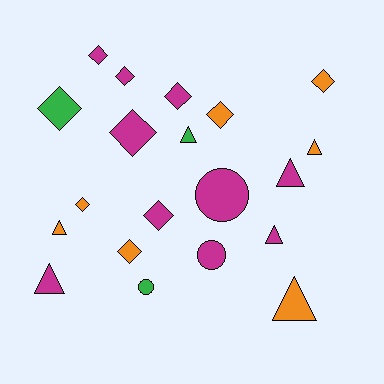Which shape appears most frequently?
Diamond, with 10 objects.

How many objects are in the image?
There are 20 objects.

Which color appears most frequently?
Magenta, with 10 objects.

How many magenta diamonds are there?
There are 5 magenta diamonds.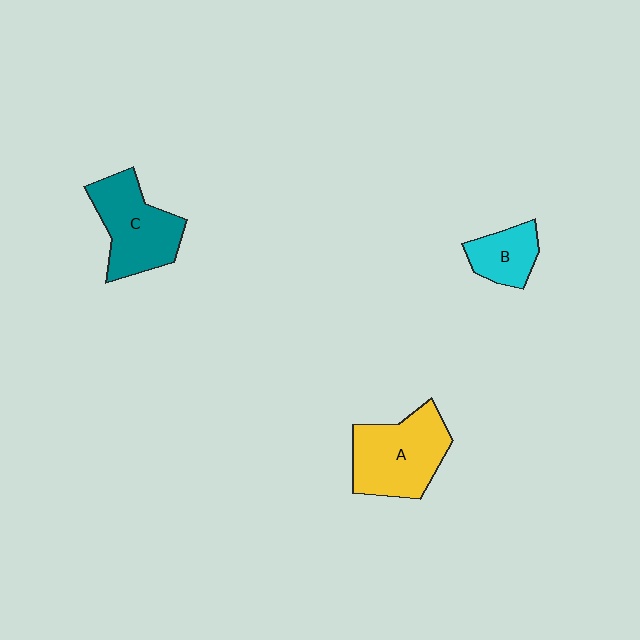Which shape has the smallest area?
Shape B (cyan).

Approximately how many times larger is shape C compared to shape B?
Approximately 1.8 times.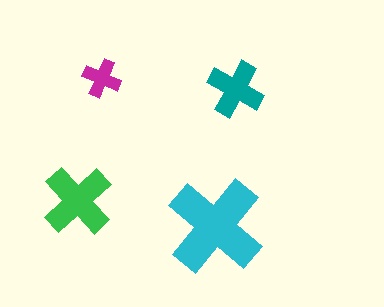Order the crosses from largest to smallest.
the cyan one, the green one, the teal one, the magenta one.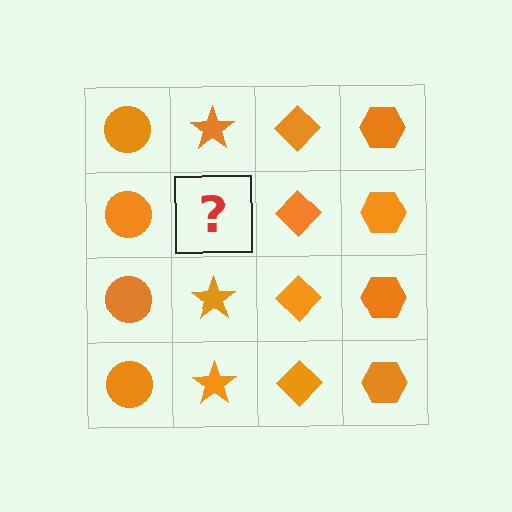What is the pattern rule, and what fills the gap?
The rule is that each column has a consistent shape. The gap should be filled with an orange star.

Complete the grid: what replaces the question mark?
The question mark should be replaced with an orange star.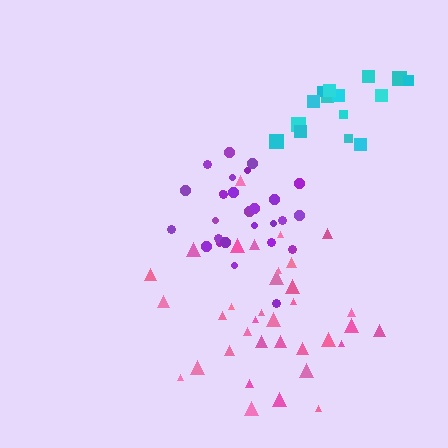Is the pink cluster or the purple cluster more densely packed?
Purple.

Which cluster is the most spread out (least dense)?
Pink.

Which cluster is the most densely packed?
Purple.